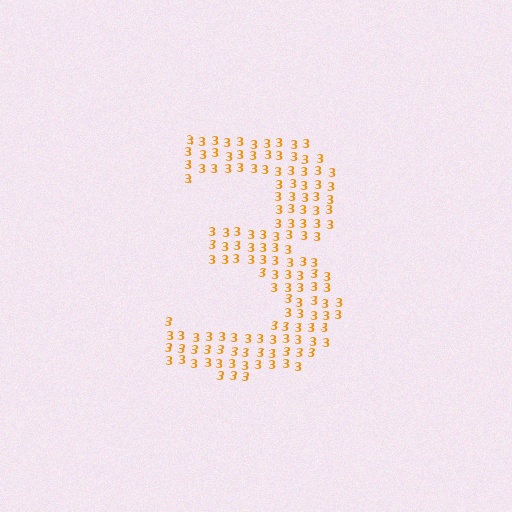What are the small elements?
The small elements are digit 3's.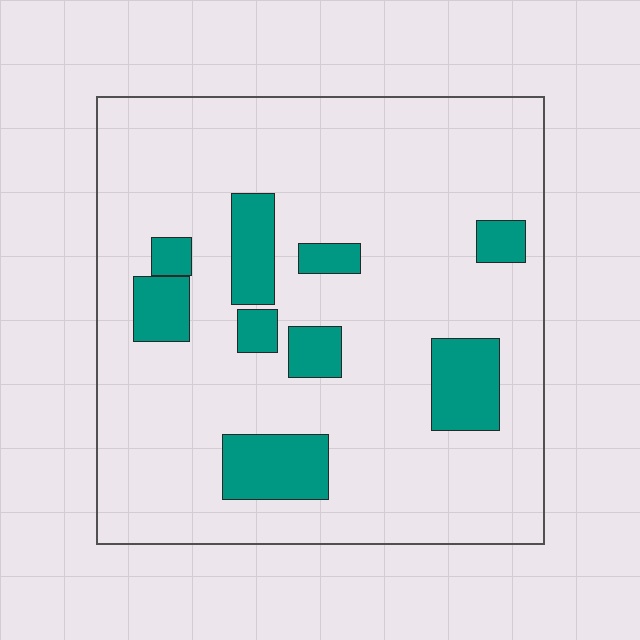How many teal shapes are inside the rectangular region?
9.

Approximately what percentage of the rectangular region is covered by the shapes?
Approximately 15%.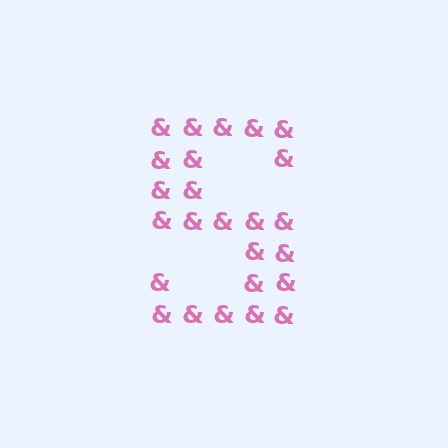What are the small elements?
The small elements are ampersands.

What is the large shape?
The large shape is the letter S.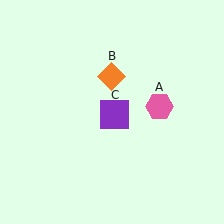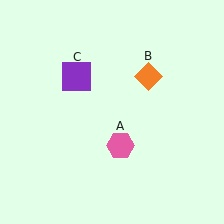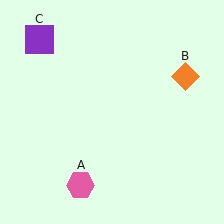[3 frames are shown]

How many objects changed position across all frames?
3 objects changed position: pink hexagon (object A), orange diamond (object B), purple square (object C).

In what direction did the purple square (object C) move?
The purple square (object C) moved up and to the left.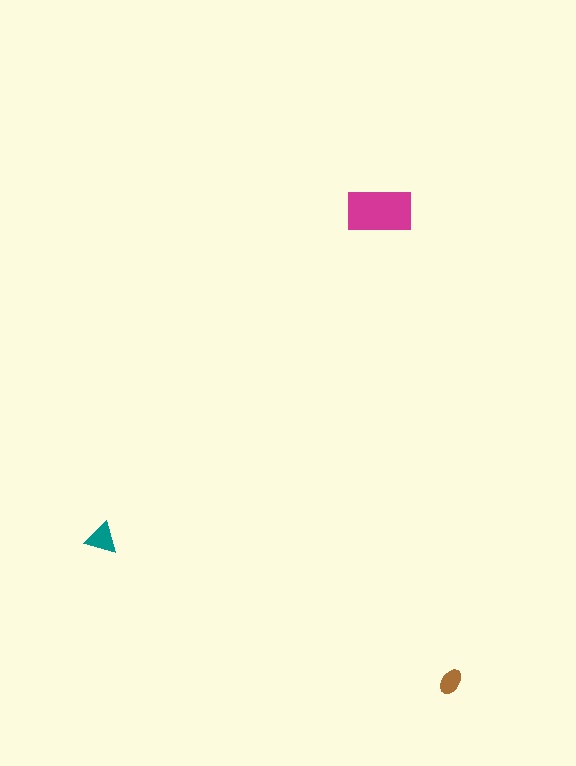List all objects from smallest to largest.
The brown ellipse, the teal triangle, the magenta rectangle.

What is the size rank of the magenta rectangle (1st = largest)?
1st.